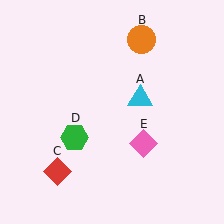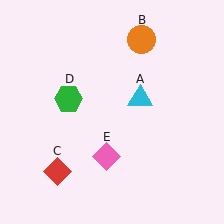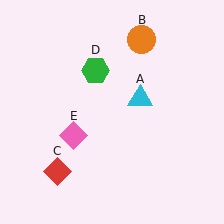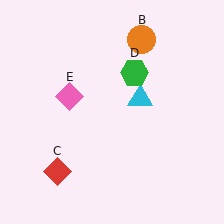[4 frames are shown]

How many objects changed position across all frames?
2 objects changed position: green hexagon (object D), pink diamond (object E).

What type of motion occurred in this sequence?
The green hexagon (object D), pink diamond (object E) rotated clockwise around the center of the scene.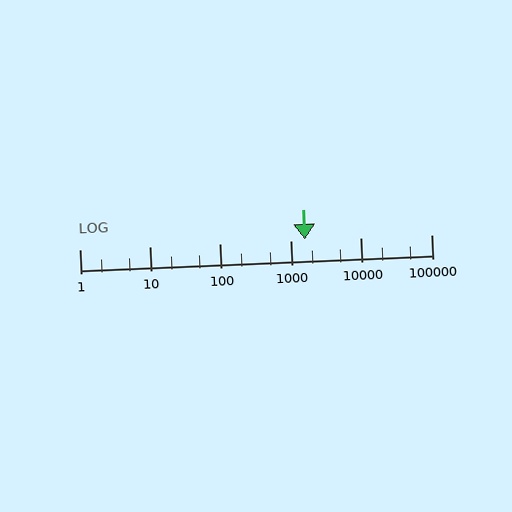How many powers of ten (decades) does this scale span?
The scale spans 5 decades, from 1 to 100000.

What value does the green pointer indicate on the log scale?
The pointer indicates approximately 1600.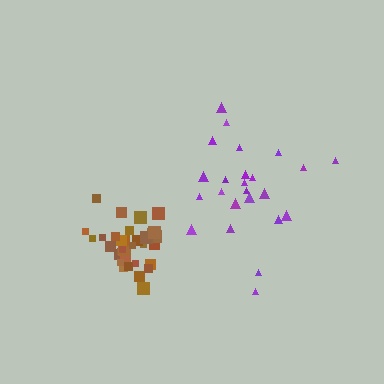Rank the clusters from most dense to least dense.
brown, purple.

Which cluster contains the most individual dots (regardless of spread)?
Brown (33).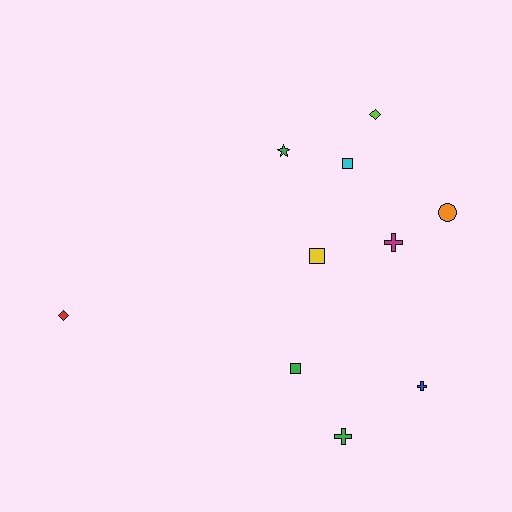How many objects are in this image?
There are 10 objects.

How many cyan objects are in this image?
There is 1 cyan object.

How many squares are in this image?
There are 3 squares.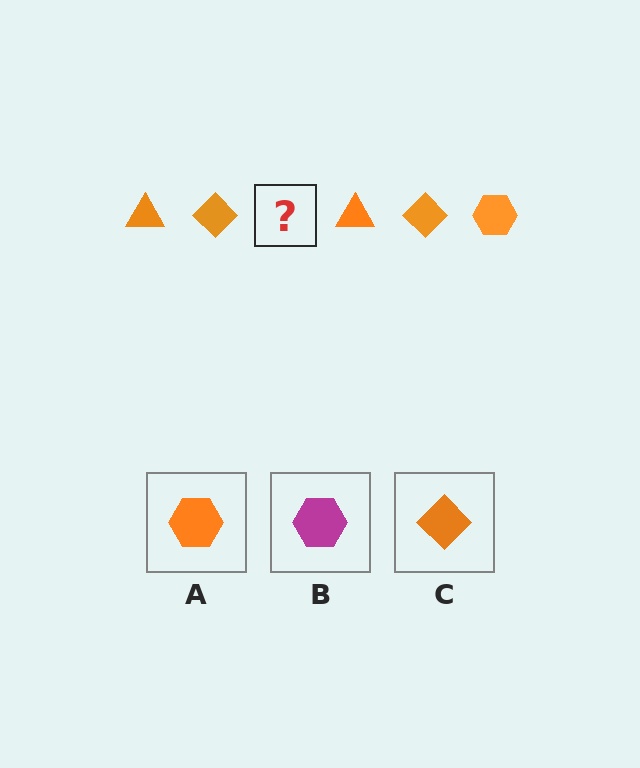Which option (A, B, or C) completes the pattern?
A.